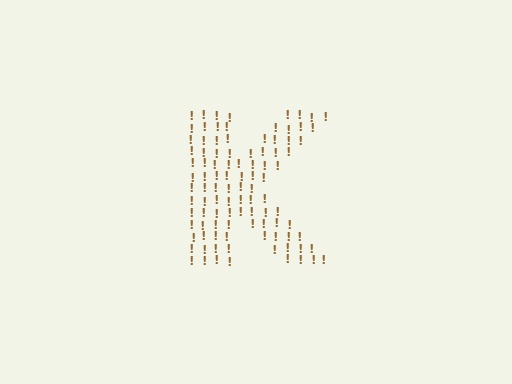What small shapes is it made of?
It is made of small exclamation marks.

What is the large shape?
The large shape is the letter K.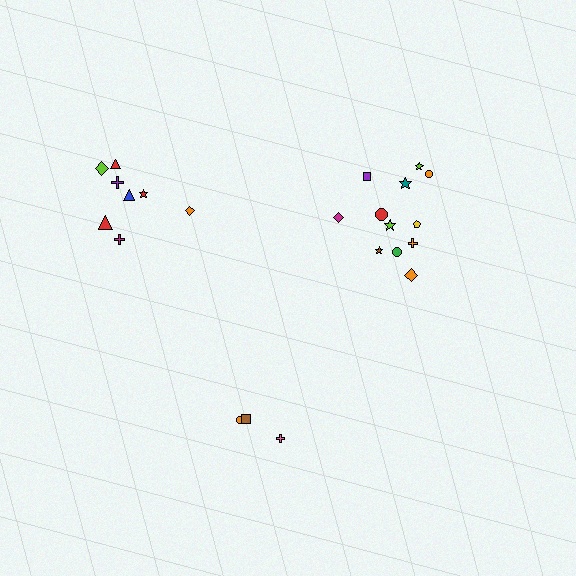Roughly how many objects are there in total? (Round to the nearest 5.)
Roughly 25 objects in total.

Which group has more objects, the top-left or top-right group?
The top-right group.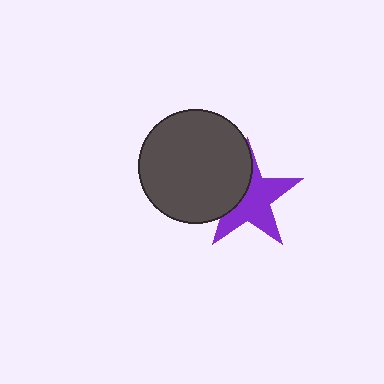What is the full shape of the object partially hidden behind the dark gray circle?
The partially hidden object is a purple star.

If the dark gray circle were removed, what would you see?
You would see the complete purple star.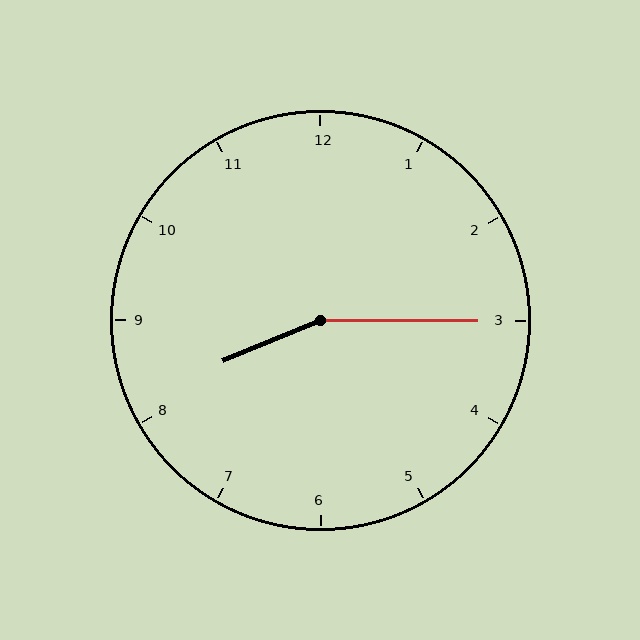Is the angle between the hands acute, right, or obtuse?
It is obtuse.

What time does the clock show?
8:15.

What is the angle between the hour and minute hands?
Approximately 158 degrees.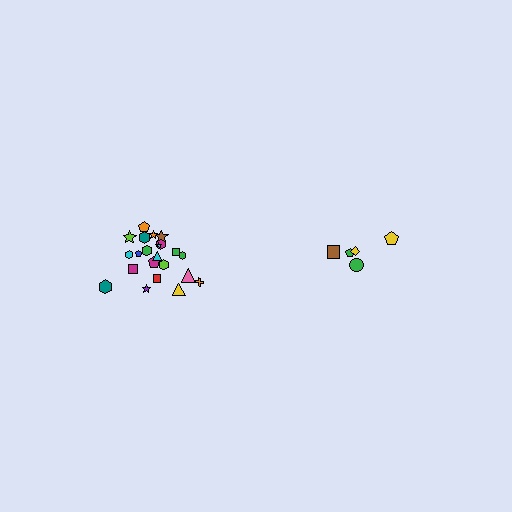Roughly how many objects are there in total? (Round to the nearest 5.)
Roughly 25 objects in total.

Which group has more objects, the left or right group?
The left group.